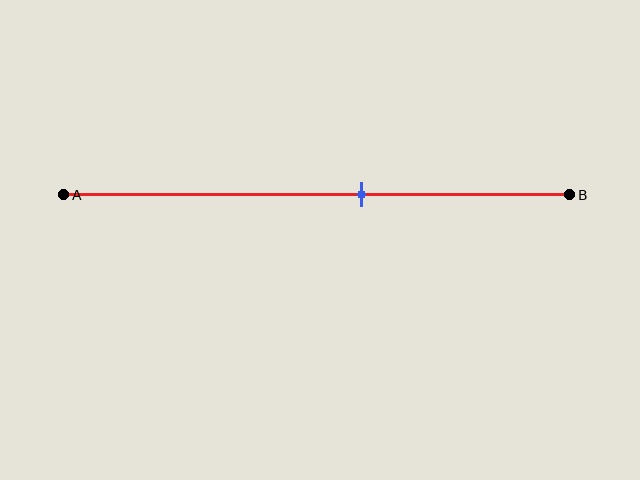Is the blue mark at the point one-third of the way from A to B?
No, the mark is at about 60% from A, not at the 33% one-third point.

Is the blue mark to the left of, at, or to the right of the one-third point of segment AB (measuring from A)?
The blue mark is to the right of the one-third point of segment AB.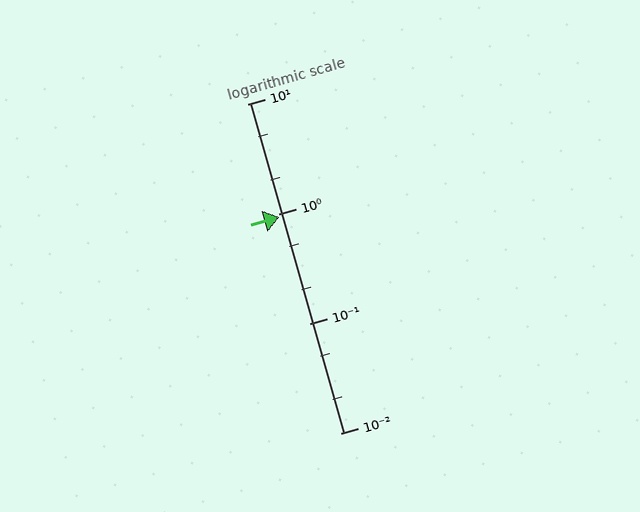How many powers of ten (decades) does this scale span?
The scale spans 3 decades, from 0.01 to 10.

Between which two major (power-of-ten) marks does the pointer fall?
The pointer is between 0.1 and 1.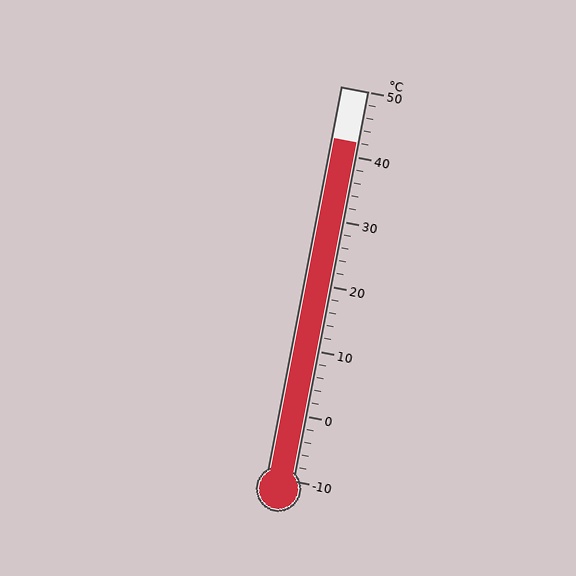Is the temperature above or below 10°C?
The temperature is above 10°C.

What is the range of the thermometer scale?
The thermometer scale ranges from -10°C to 50°C.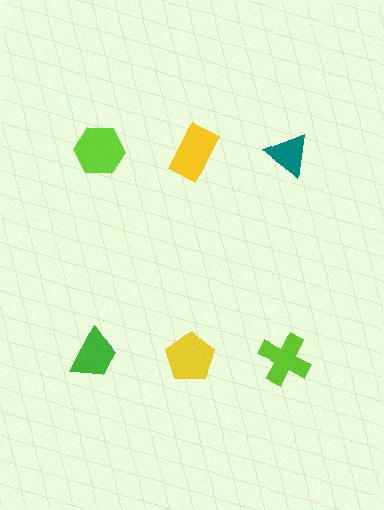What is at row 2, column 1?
A green trapezoid.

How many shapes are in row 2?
3 shapes.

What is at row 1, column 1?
A lime hexagon.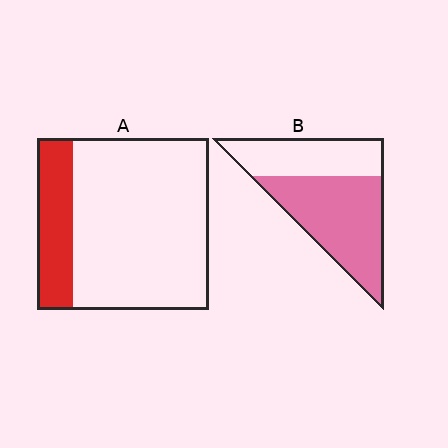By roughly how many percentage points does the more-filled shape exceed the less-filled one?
By roughly 40 percentage points (B over A).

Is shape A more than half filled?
No.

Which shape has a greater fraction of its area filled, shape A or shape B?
Shape B.